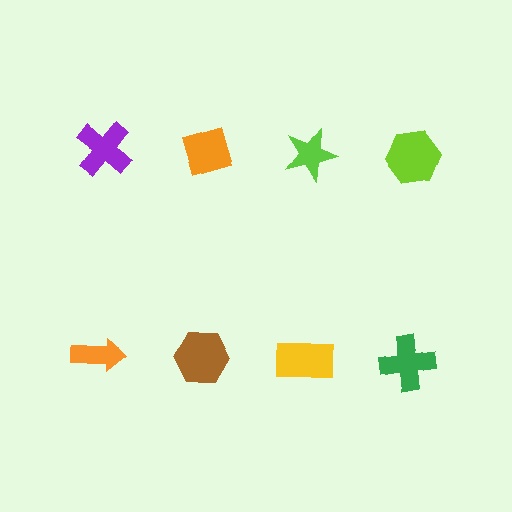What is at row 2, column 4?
A green cross.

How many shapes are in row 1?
4 shapes.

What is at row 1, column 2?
An orange diamond.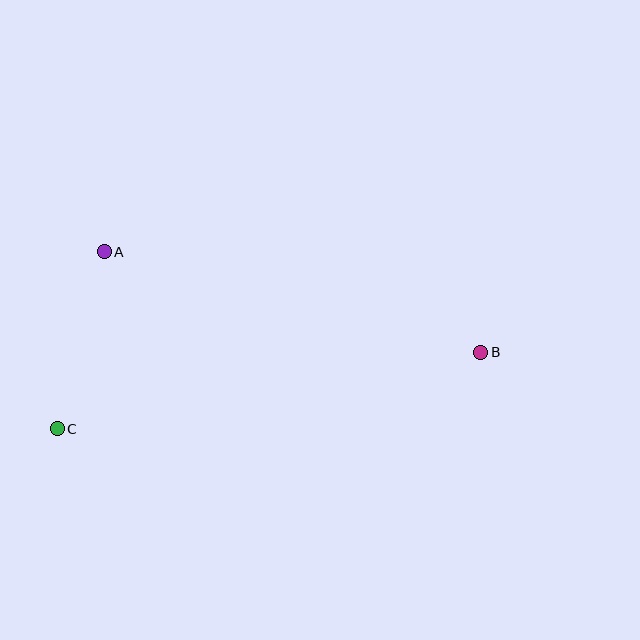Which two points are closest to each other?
Points A and C are closest to each other.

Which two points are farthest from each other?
Points B and C are farthest from each other.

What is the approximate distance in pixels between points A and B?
The distance between A and B is approximately 389 pixels.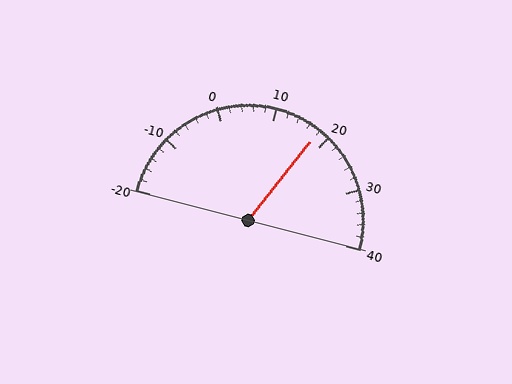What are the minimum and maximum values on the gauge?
The gauge ranges from -20 to 40.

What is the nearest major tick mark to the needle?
The nearest major tick mark is 20.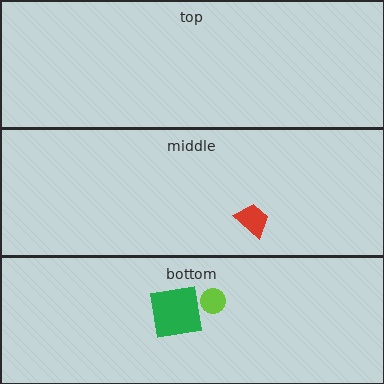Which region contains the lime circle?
The bottom region.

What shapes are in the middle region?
The red trapezoid.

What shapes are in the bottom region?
The lime circle, the green square.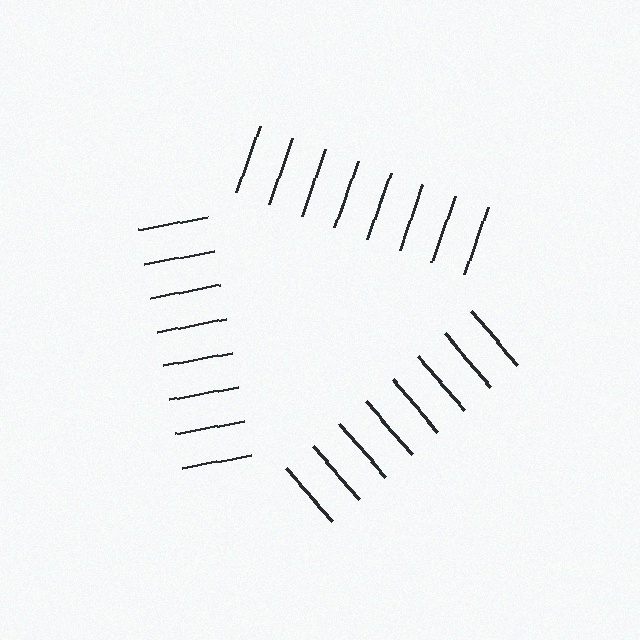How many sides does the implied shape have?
3 sides — the line-ends trace a triangle.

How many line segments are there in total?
24 — 8 along each of the 3 edges.